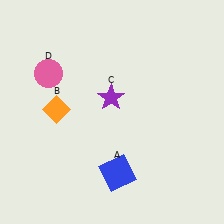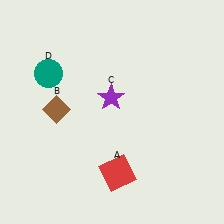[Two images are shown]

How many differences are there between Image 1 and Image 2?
There are 3 differences between the two images.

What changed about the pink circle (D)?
In Image 1, D is pink. In Image 2, it changed to teal.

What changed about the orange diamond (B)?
In Image 1, B is orange. In Image 2, it changed to brown.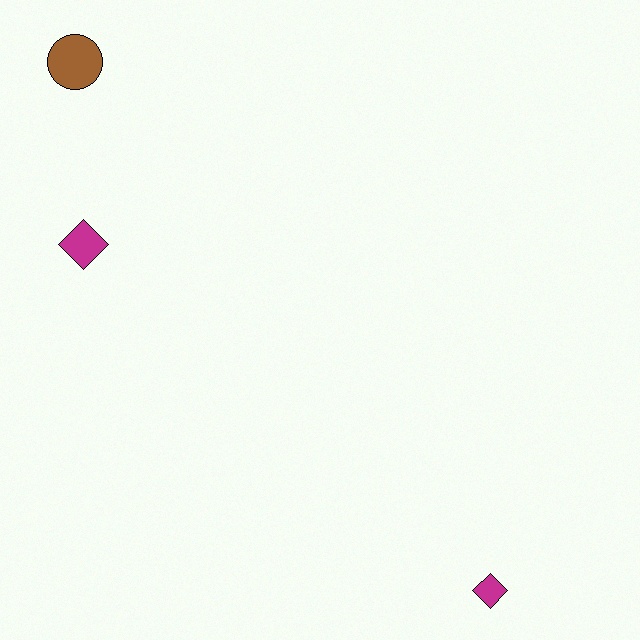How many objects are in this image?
There are 3 objects.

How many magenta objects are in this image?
There are 2 magenta objects.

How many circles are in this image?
There is 1 circle.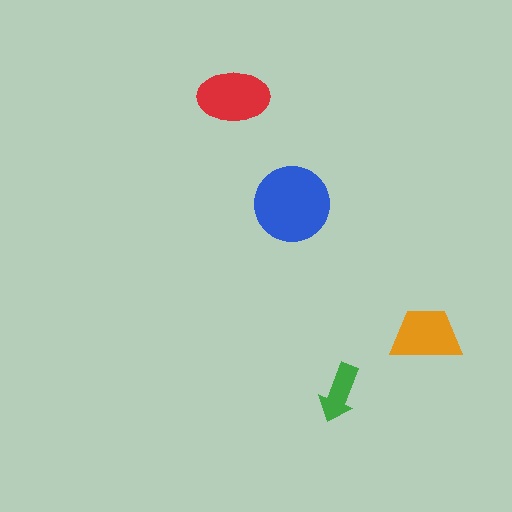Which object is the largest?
The blue circle.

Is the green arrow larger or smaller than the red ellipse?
Smaller.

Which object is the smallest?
The green arrow.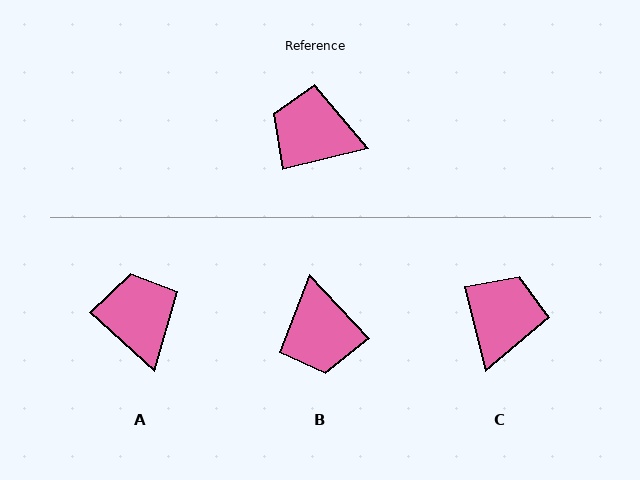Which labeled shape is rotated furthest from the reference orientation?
B, about 119 degrees away.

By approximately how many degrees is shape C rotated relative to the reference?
Approximately 90 degrees clockwise.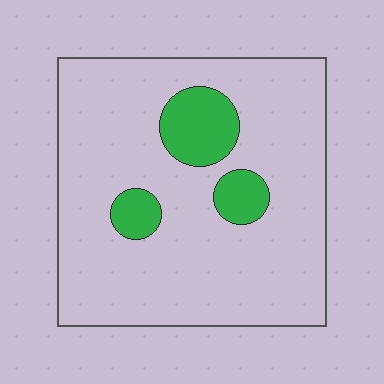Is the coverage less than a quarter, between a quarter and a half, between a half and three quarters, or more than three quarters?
Less than a quarter.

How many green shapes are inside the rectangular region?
3.